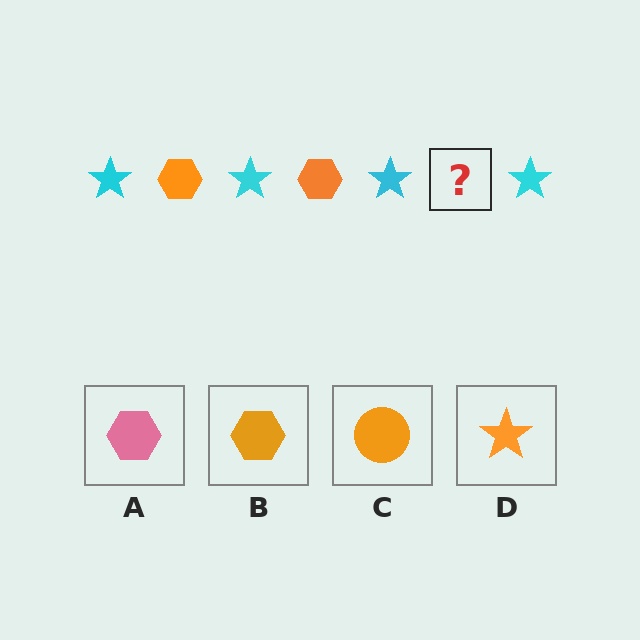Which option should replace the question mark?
Option B.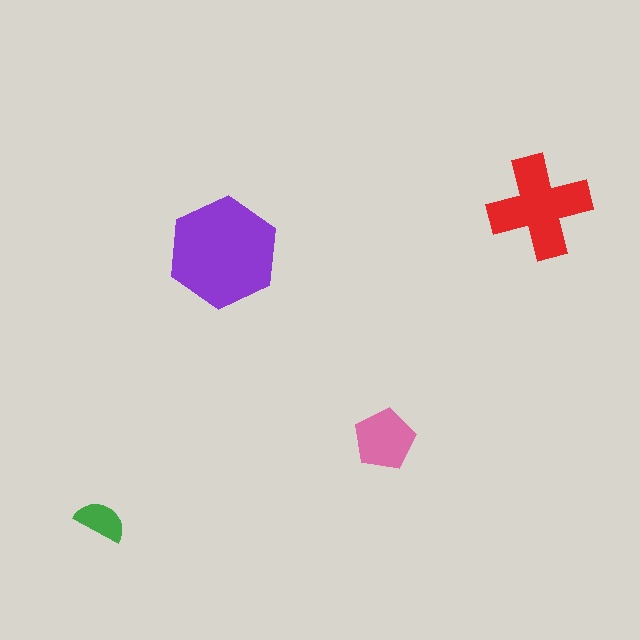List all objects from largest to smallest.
The purple hexagon, the red cross, the pink pentagon, the green semicircle.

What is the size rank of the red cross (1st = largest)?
2nd.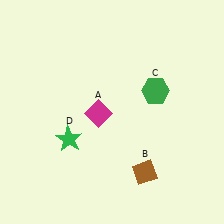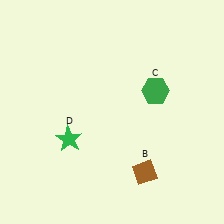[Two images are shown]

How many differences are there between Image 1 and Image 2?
There is 1 difference between the two images.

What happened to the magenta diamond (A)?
The magenta diamond (A) was removed in Image 2. It was in the bottom-left area of Image 1.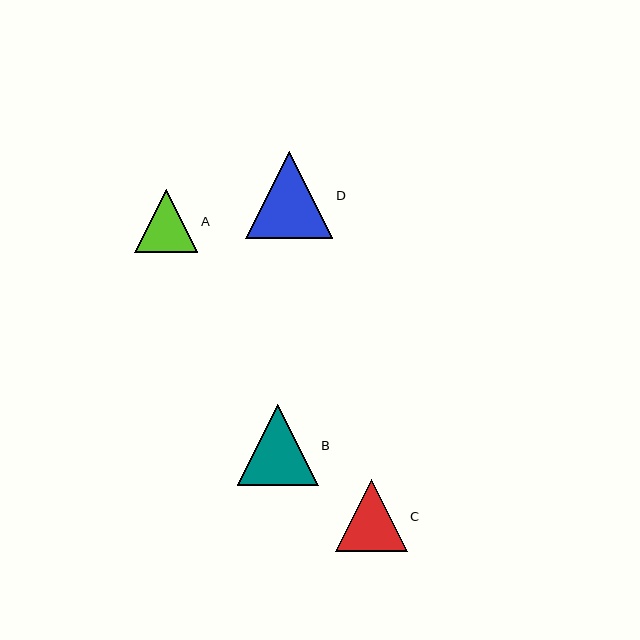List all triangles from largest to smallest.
From largest to smallest: D, B, C, A.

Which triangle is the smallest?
Triangle A is the smallest with a size of approximately 63 pixels.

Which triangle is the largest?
Triangle D is the largest with a size of approximately 87 pixels.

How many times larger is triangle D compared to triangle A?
Triangle D is approximately 1.4 times the size of triangle A.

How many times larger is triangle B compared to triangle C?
Triangle B is approximately 1.1 times the size of triangle C.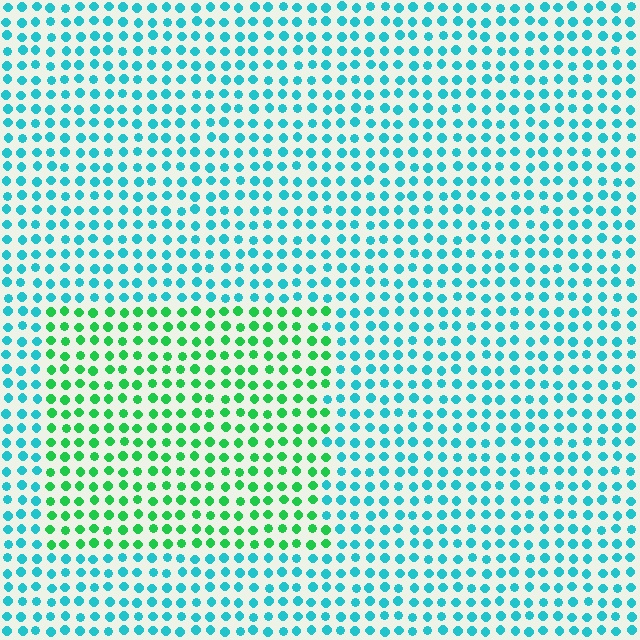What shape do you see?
I see a rectangle.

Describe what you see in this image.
The image is filled with small cyan elements in a uniform arrangement. A rectangle-shaped region is visible where the elements are tinted to a slightly different hue, forming a subtle color boundary.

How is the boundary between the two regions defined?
The boundary is defined purely by a slight shift in hue (about 48 degrees). Spacing, size, and orientation are identical on both sides.